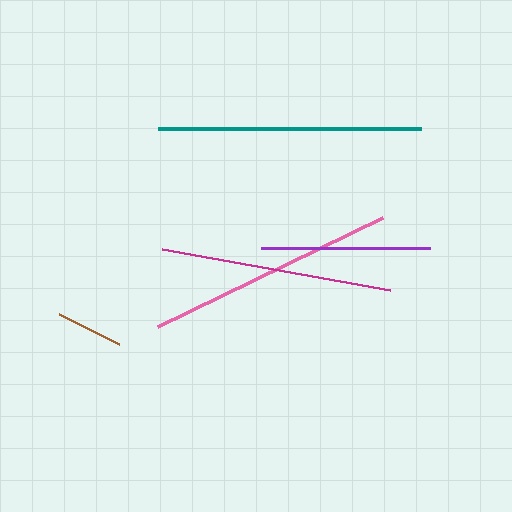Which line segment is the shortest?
The brown line is the shortest at approximately 68 pixels.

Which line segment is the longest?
The teal line is the longest at approximately 262 pixels.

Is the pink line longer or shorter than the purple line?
The pink line is longer than the purple line.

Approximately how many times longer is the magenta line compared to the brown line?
The magenta line is approximately 3.4 times the length of the brown line.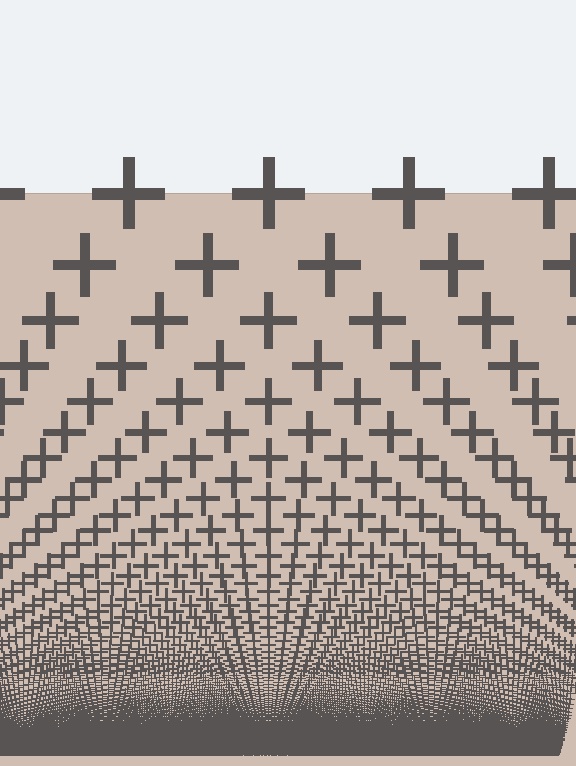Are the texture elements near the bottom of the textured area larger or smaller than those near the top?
Smaller. The gradient is inverted — elements near the bottom are smaller and denser.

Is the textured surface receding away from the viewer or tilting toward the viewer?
The surface appears to tilt toward the viewer. Texture elements get larger and sparser toward the top.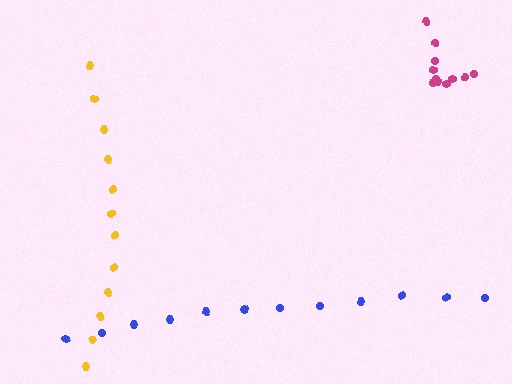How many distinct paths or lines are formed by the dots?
There are 3 distinct paths.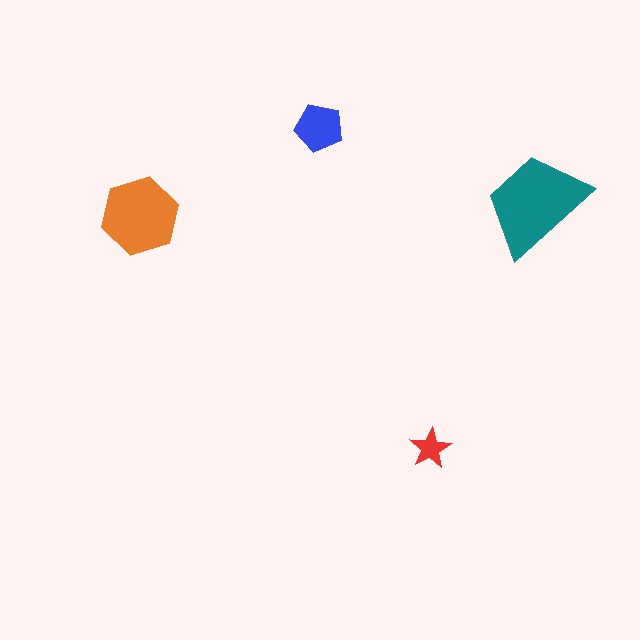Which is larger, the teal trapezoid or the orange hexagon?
The teal trapezoid.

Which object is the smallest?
The red star.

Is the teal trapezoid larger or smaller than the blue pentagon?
Larger.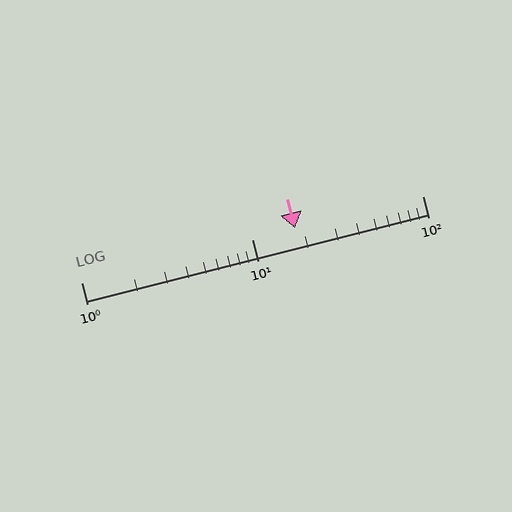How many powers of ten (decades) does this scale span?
The scale spans 2 decades, from 1 to 100.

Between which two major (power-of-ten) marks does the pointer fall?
The pointer is between 10 and 100.